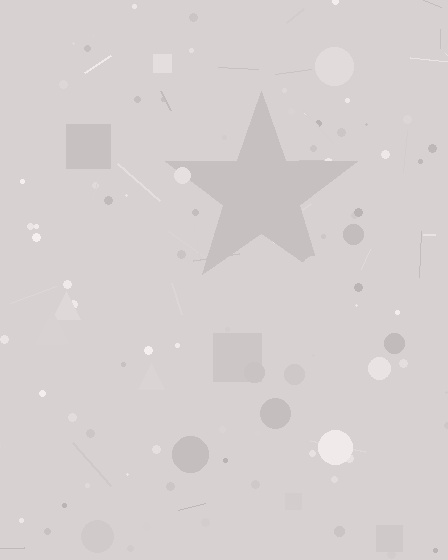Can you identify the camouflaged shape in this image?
The camouflaged shape is a star.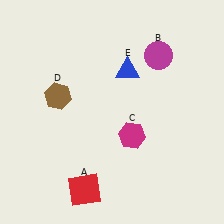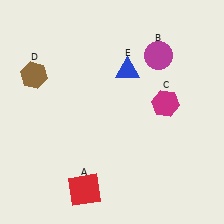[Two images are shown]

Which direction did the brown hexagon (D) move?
The brown hexagon (D) moved left.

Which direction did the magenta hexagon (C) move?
The magenta hexagon (C) moved right.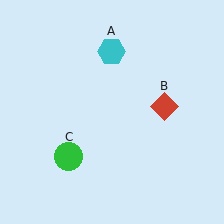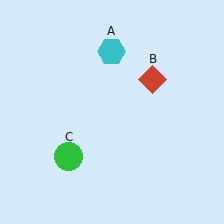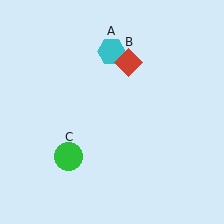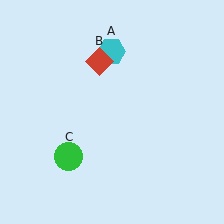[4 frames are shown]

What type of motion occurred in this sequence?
The red diamond (object B) rotated counterclockwise around the center of the scene.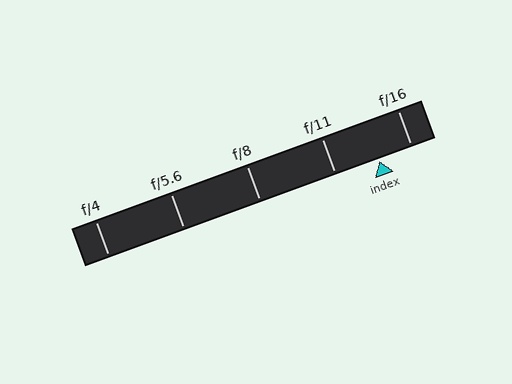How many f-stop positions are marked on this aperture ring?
There are 5 f-stop positions marked.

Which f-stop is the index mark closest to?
The index mark is closest to f/16.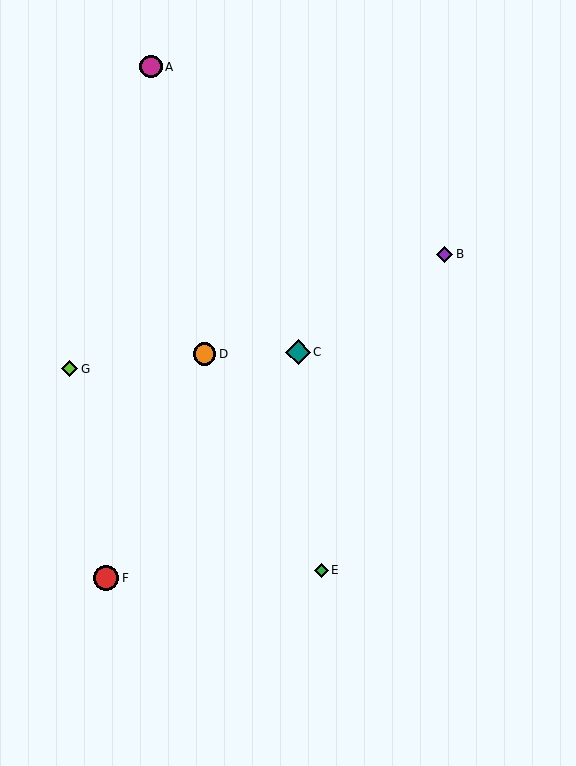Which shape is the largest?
The teal diamond (labeled C) is the largest.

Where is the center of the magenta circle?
The center of the magenta circle is at (151, 67).